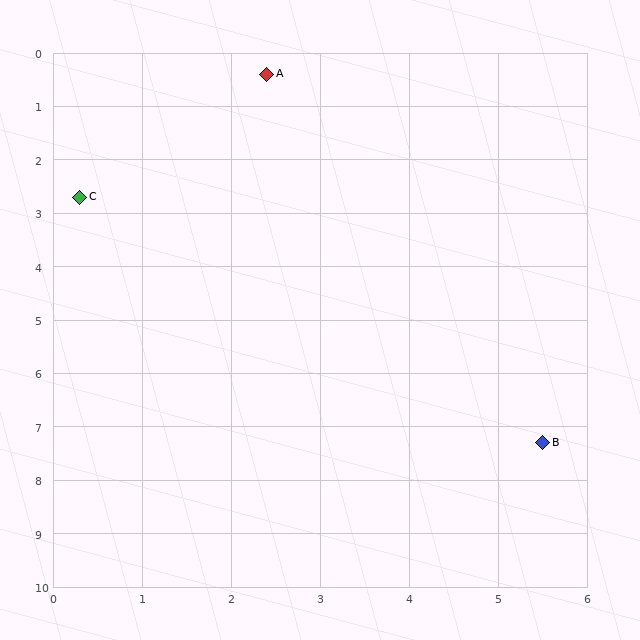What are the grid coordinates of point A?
Point A is at approximately (2.4, 0.4).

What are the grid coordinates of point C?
Point C is at approximately (0.3, 2.7).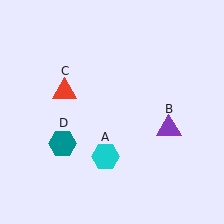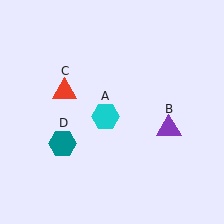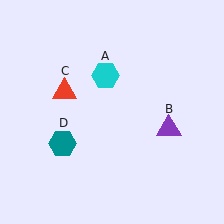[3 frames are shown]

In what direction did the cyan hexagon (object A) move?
The cyan hexagon (object A) moved up.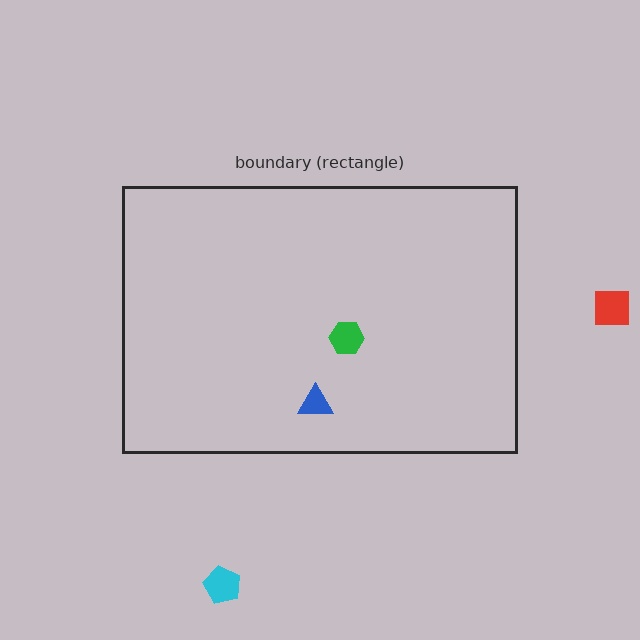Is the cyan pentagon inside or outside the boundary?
Outside.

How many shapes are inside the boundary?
2 inside, 2 outside.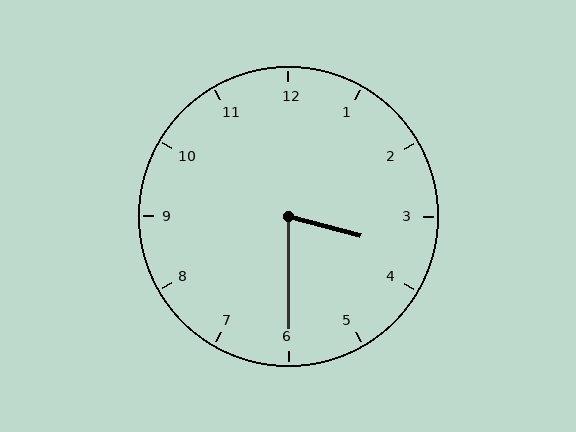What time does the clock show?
3:30.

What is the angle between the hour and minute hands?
Approximately 75 degrees.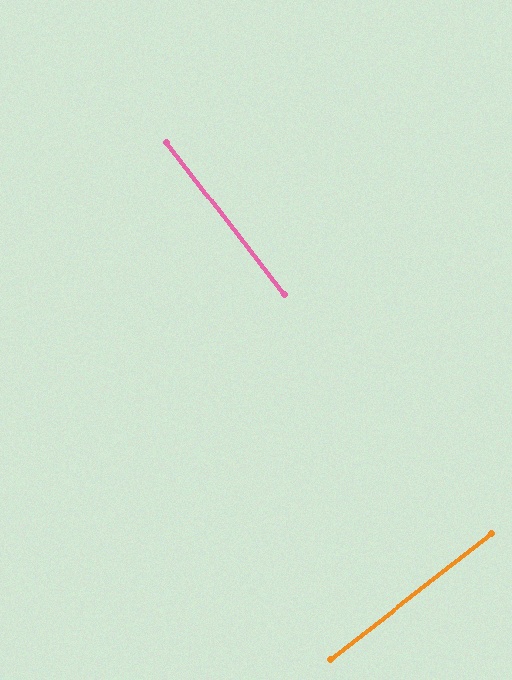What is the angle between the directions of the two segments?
Approximately 90 degrees.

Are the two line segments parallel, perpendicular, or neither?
Perpendicular — they meet at approximately 90°.